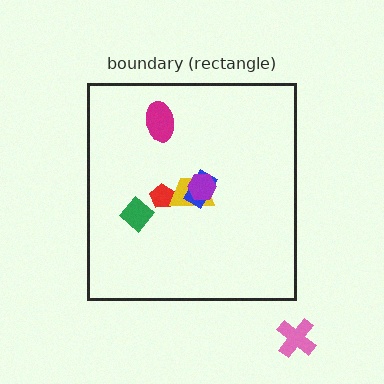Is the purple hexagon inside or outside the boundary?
Inside.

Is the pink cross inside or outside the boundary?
Outside.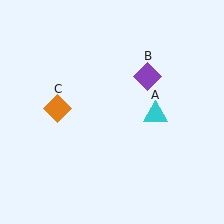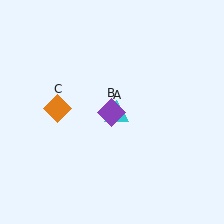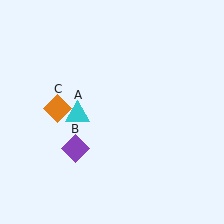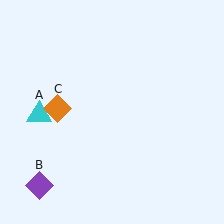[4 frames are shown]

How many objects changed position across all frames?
2 objects changed position: cyan triangle (object A), purple diamond (object B).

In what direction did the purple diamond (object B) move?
The purple diamond (object B) moved down and to the left.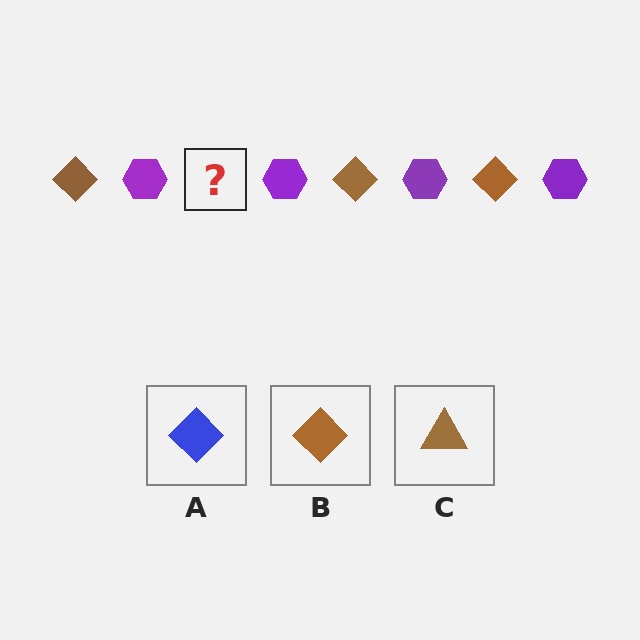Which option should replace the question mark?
Option B.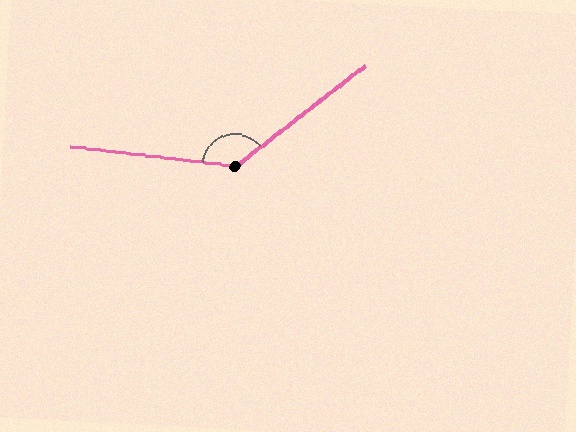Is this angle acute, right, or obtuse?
It is obtuse.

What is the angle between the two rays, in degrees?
Approximately 136 degrees.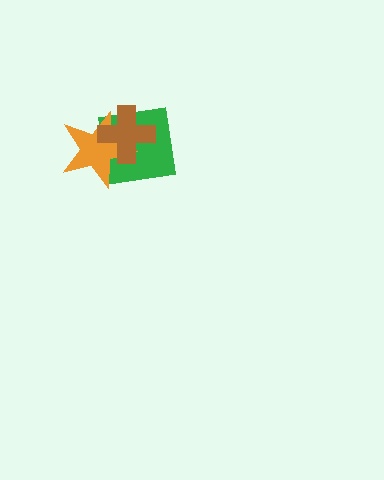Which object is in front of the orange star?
The brown cross is in front of the orange star.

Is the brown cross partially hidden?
No, no other shape covers it.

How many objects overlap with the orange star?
2 objects overlap with the orange star.